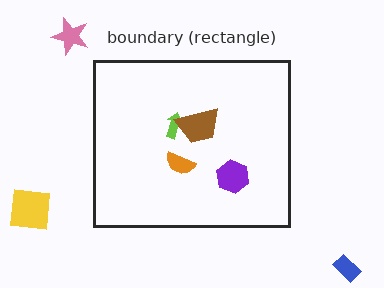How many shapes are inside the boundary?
4 inside, 3 outside.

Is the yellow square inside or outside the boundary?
Outside.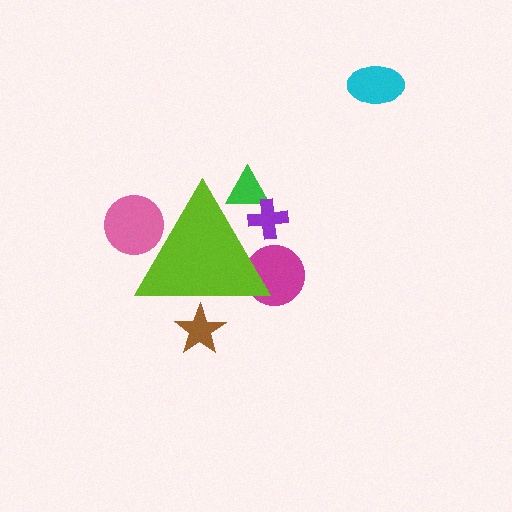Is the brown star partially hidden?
Yes, the brown star is partially hidden behind the lime triangle.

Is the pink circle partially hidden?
Yes, the pink circle is partially hidden behind the lime triangle.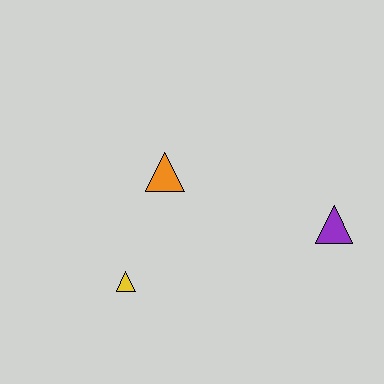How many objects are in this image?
There are 3 objects.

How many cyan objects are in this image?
There are no cyan objects.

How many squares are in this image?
There are no squares.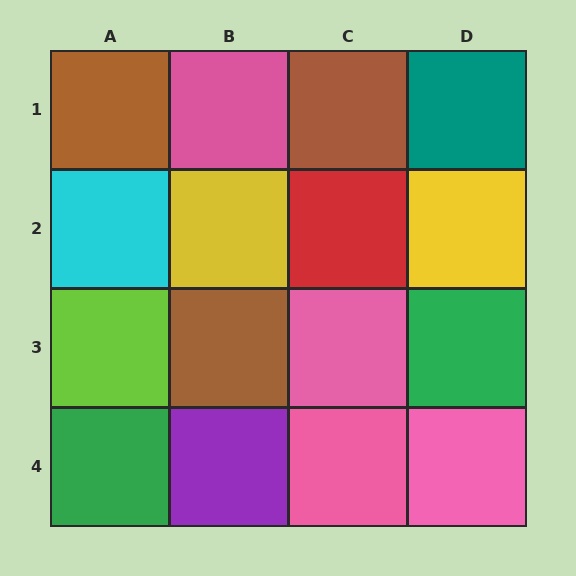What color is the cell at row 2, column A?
Cyan.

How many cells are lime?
1 cell is lime.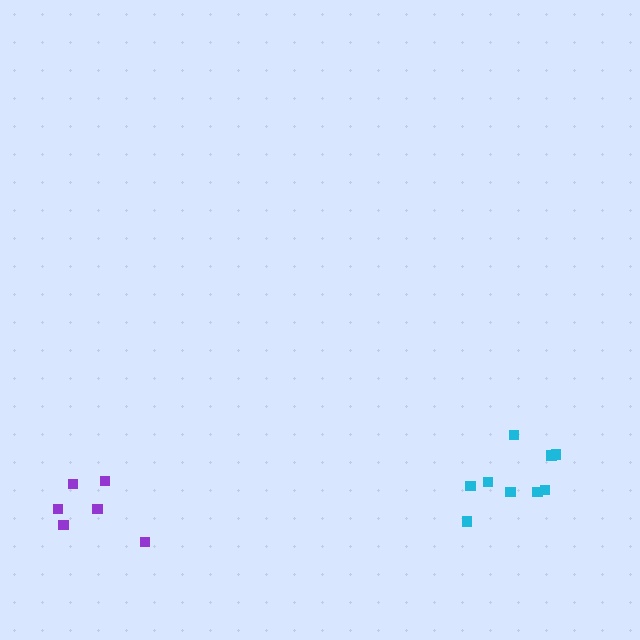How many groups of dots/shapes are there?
There are 2 groups.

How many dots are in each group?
Group 1: 9 dots, Group 2: 6 dots (15 total).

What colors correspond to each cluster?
The clusters are colored: cyan, purple.